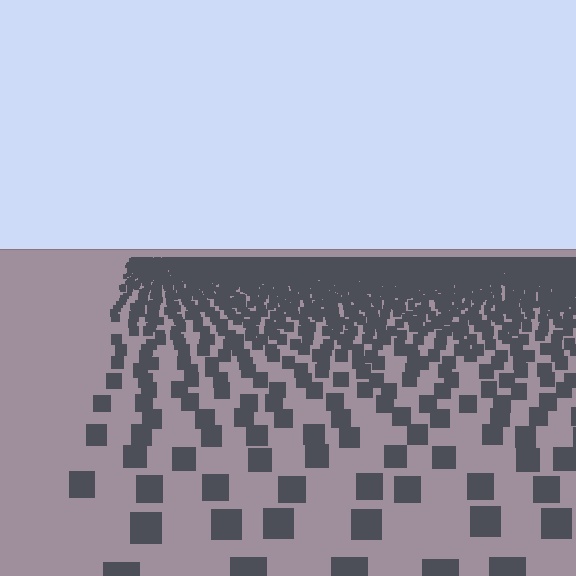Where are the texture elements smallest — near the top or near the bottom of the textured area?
Near the top.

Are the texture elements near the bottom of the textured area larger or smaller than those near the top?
Larger. Near the bottom, elements are closer to the viewer and appear at a bigger on-screen size.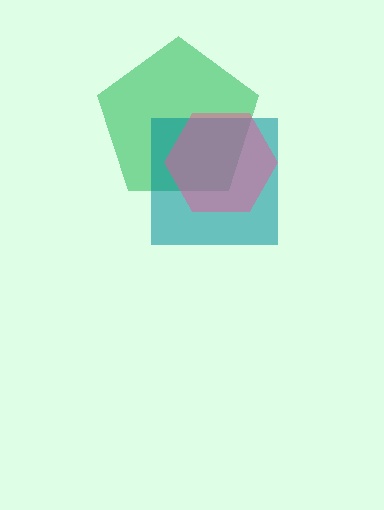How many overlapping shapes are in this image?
There are 3 overlapping shapes in the image.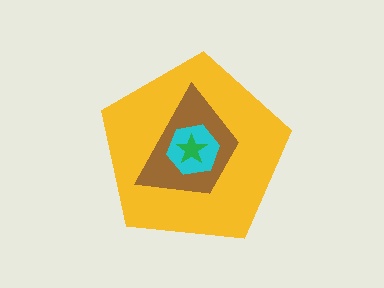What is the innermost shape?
The green star.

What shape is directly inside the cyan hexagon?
The green star.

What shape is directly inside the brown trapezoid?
The cyan hexagon.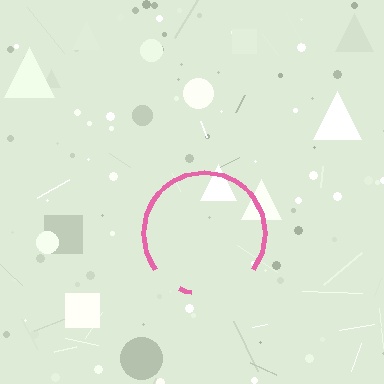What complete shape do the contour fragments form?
The contour fragments form a circle.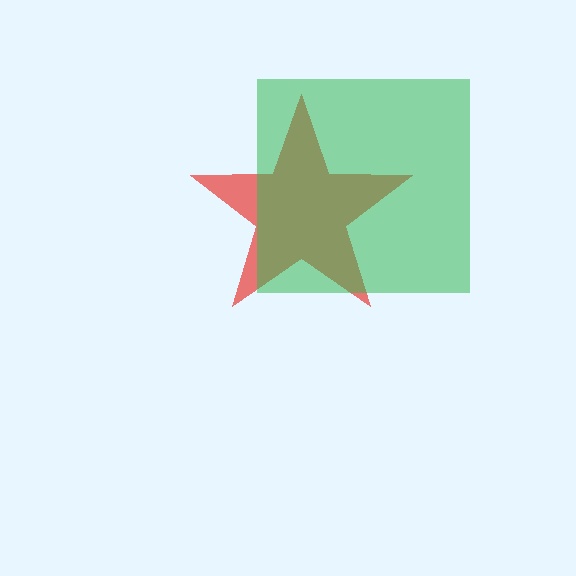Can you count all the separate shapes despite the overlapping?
Yes, there are 2 separate shapes.